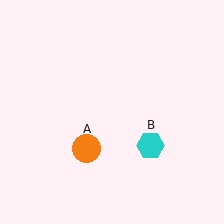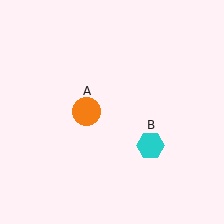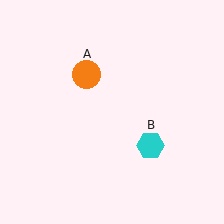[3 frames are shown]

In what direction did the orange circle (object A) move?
The orange circle (object A) moved up.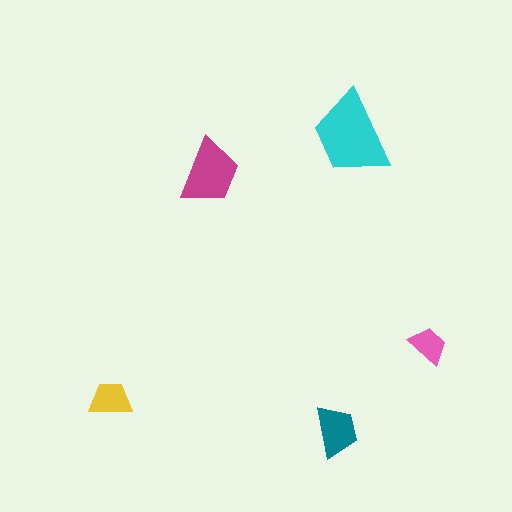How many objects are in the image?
There are 5 objects in the image.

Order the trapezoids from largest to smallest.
the cyan one, the magenta one, the teal one, the yellow one, the pink one.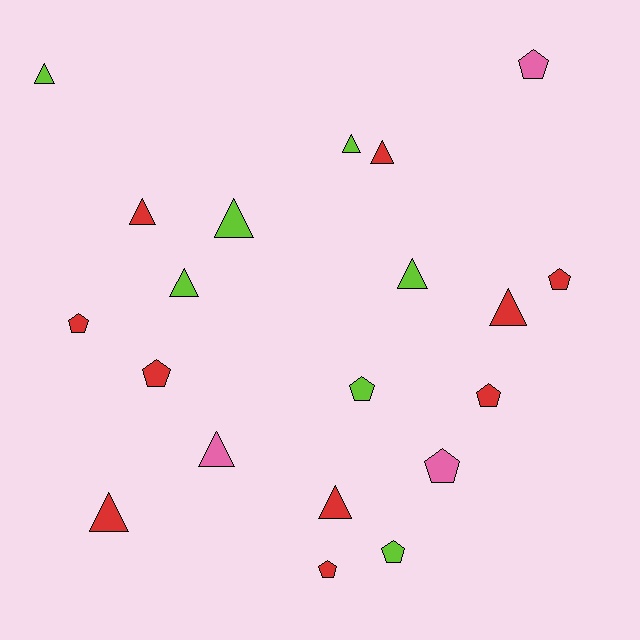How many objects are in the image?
There are 20 objects.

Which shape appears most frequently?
Triangle, with 11 objects.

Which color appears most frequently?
Red, with 10 objects.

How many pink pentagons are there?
There are 2 pink pentagons.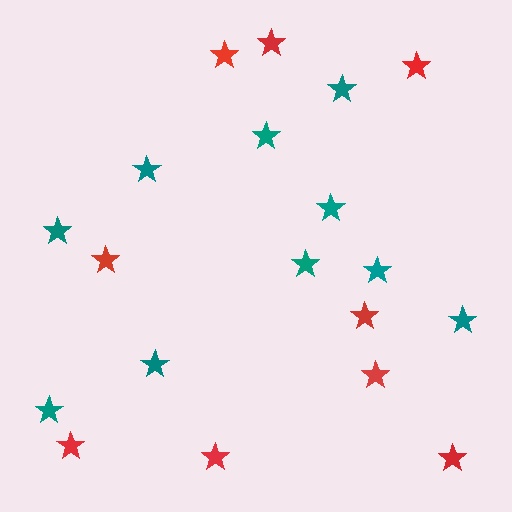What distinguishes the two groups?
There are 2 groups: one group of red stars (9) and one group of teal stars (10).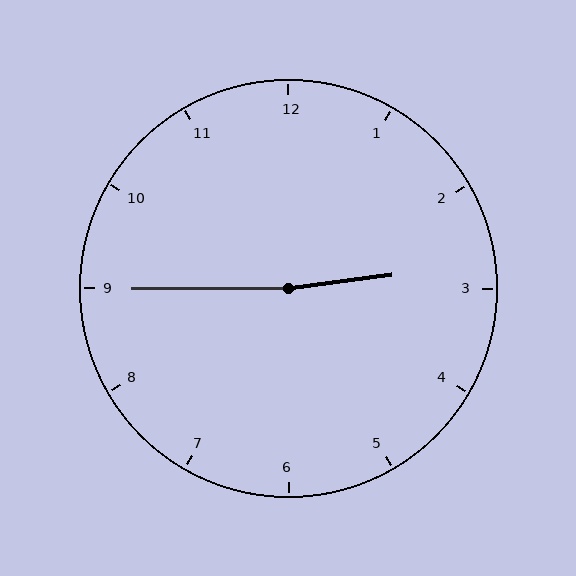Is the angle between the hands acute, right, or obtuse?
It is obtuse.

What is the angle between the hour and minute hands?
Approximately 172 degrees.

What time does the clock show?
2:45.